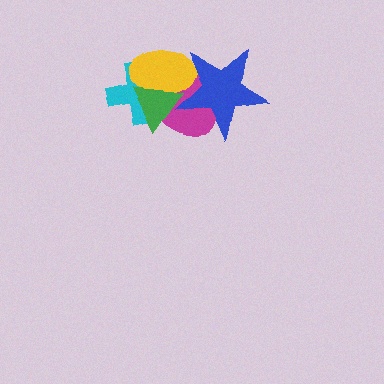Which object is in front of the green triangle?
The blue star is in front of the green triangle.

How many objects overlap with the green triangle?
4 objects overlap with the green triangle.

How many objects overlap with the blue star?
3 objects overlap with the blue star.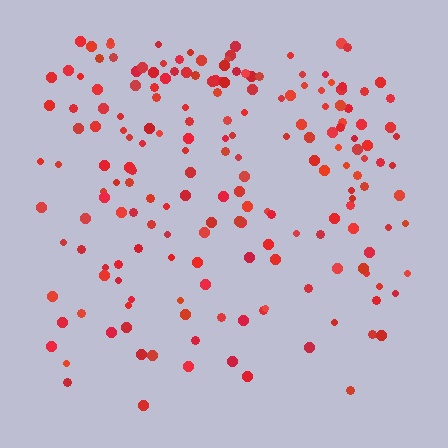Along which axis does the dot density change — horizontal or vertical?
Vertical.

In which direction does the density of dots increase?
From bottom to top, with the top side densest.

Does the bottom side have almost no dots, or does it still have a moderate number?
Still a moderate number, just noticeably fewer than the top.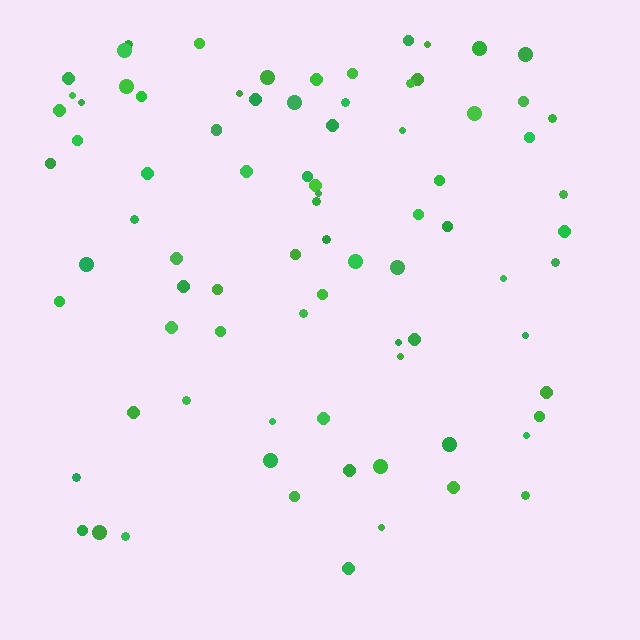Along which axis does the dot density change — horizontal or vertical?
Vertical.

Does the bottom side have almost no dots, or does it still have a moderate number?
Still a moderate number, just noticeably fewer than the top.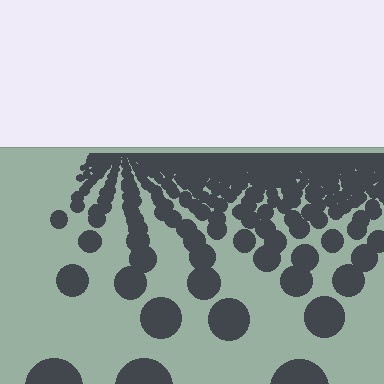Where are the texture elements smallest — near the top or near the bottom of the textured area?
Near the top.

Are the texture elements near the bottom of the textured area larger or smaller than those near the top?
Larger. Near the bottom, elements are closer to the viewer and appear at a bigger on-screen size.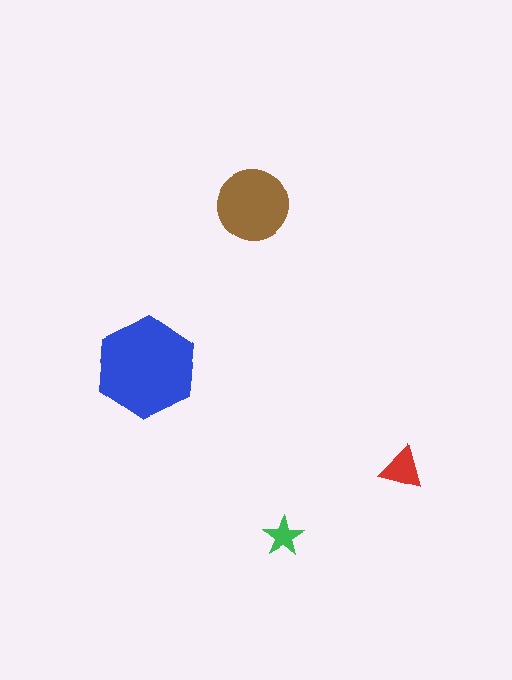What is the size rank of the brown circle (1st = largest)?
2nd.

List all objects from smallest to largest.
The green star, the red triangle, the brown circle, the blue hexagon.